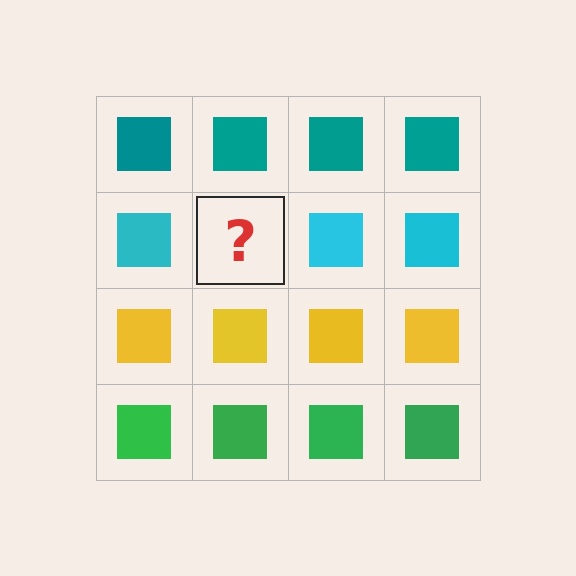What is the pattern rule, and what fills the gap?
The rule is that each row has a consistent color. The gap should be filled with a cyan square.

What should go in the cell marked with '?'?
The missing cell should contain a cyan square.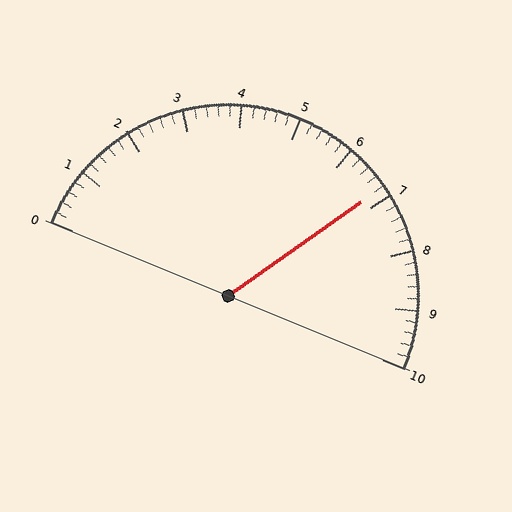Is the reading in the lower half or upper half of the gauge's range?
The reading is in the upper half of the range (0 to 10).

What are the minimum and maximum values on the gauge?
The gauge ranges from 0 to 10.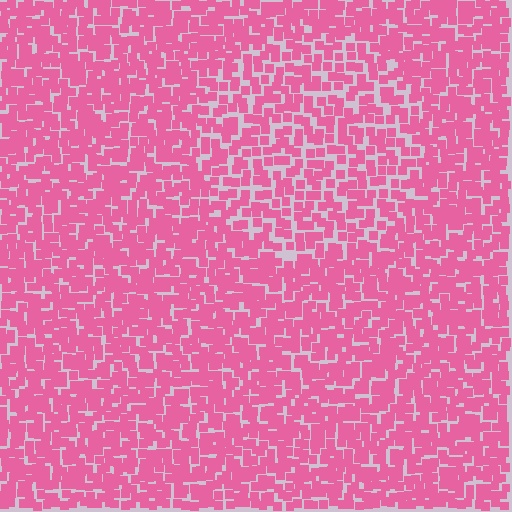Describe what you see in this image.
The image contains small pink elements arranged at two different densities. A circle-shaped region is visible where the elements are less densely packed than the surrounding area.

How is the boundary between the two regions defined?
The boundary is defined by a change in element density (approximately 1.5x ratio). All elements are the same color, size, and shape.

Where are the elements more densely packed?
The elements are more densely packed outside the circle boundary.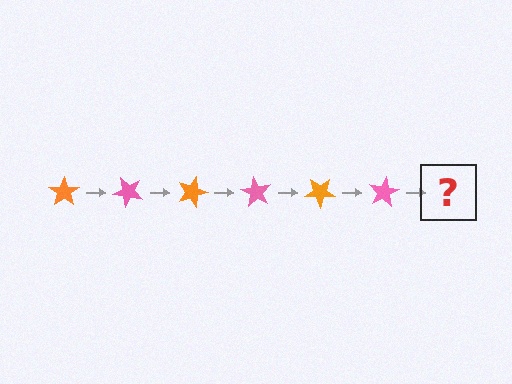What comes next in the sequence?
The next element should be an orange star, rotated 270 degrees from the start.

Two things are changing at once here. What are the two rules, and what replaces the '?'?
The two rules are that it rotates 45 degrees each step and the color cycles through orange and pink. The '?' should be an orange star, rotated 270 degrees from the start.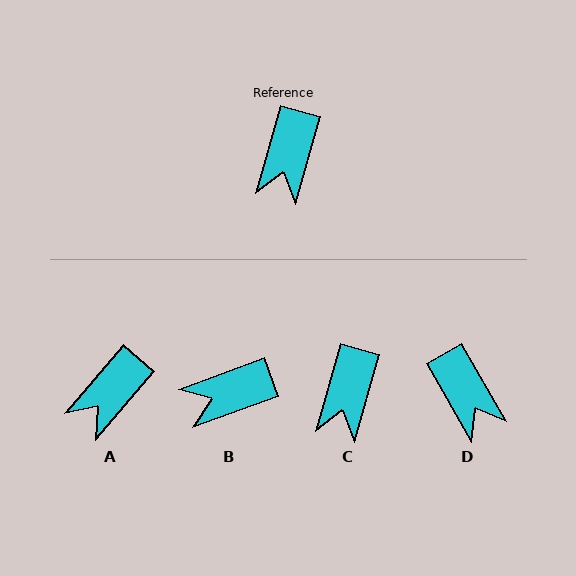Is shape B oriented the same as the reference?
No, it is off by about 54 degrees.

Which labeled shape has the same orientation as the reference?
C.